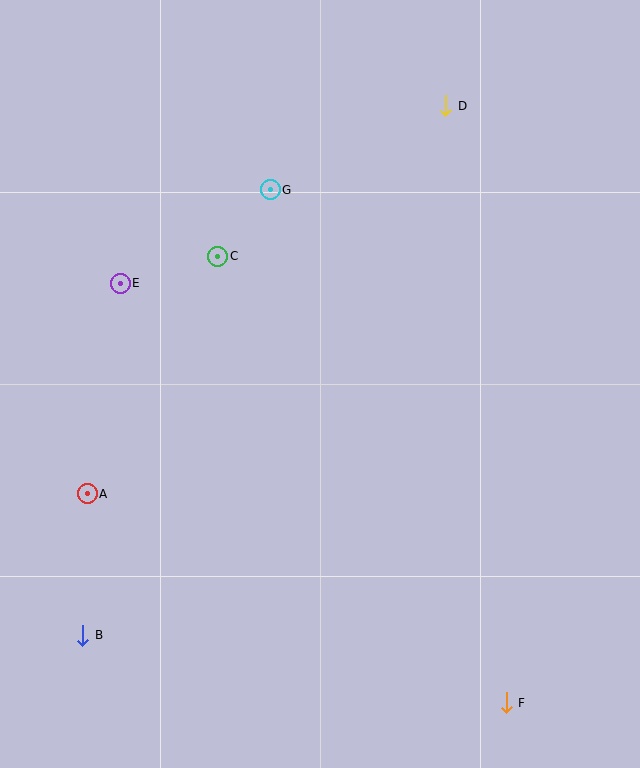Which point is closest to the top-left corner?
Point E is closest to the top-left corner.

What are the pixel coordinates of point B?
Point B is at (83, 635).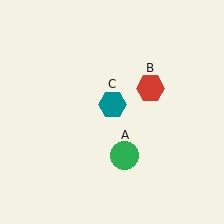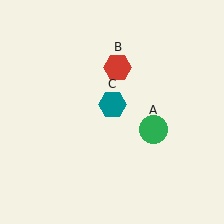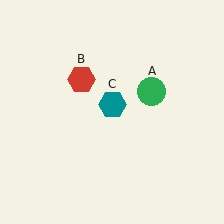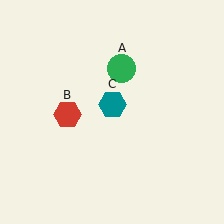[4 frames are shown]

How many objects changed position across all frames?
2 objects changed position: green circle (object A), red hexagon (object B).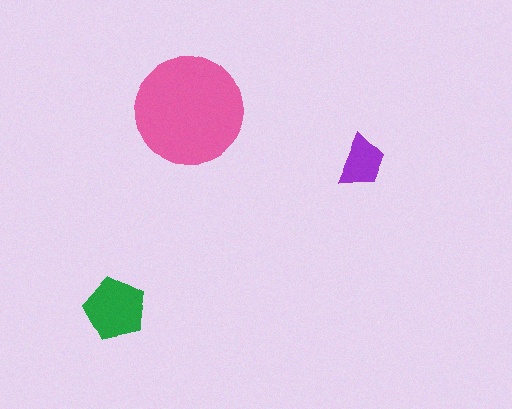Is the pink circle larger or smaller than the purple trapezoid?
Larger.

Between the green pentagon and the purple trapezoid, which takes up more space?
The green pentagon.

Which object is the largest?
The pink circle.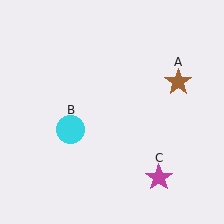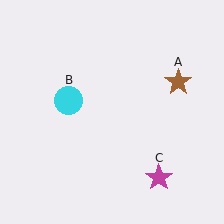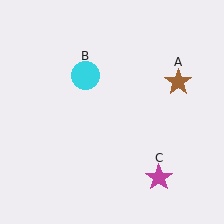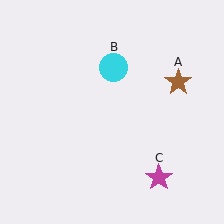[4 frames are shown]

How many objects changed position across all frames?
1 object changed position: cyan circle (object B).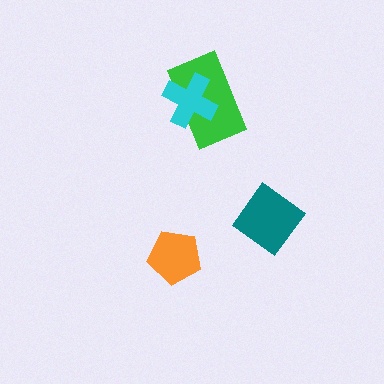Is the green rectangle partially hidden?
Yes, it is partially covered by another shape.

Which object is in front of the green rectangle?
The cyan cross is in front of the green rectangle.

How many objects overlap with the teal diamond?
0 objects overlap with the teal diamond.